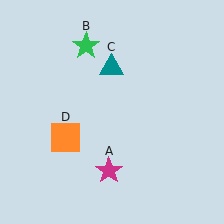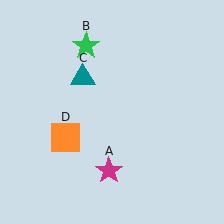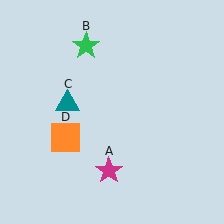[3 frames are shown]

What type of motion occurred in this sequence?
The teal triangle (object C) rotated counterclockwise around the center of the scene.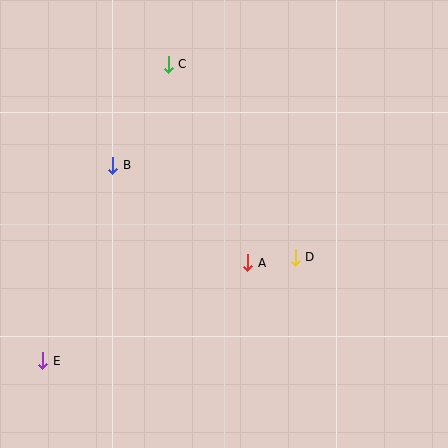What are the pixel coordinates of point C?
Point C is at (168, 64).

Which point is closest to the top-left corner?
Point C is closest to the top-left corner.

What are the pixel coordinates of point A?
Point A is at (248, 263).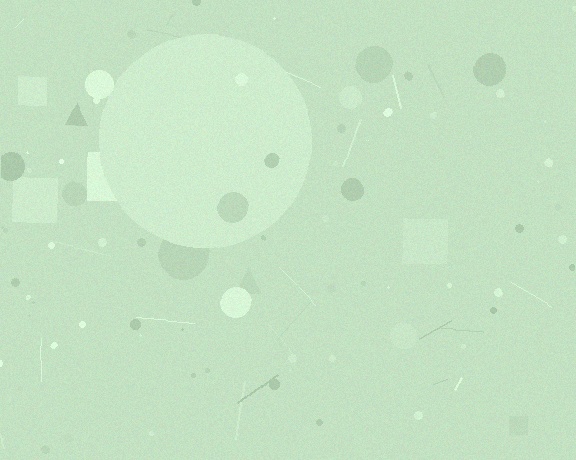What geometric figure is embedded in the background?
A circle is embedded in the background.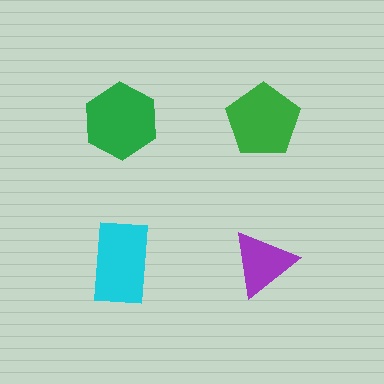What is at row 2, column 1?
A cyan rectangle.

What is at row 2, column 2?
A purple triangle.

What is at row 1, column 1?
A green hexagon.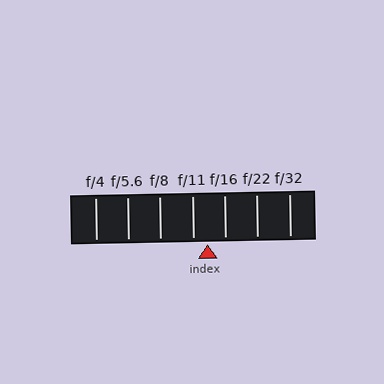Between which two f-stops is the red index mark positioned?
The index mark is between f/11 and f/16.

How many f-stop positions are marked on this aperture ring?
There are 7 f-stop positions marked.